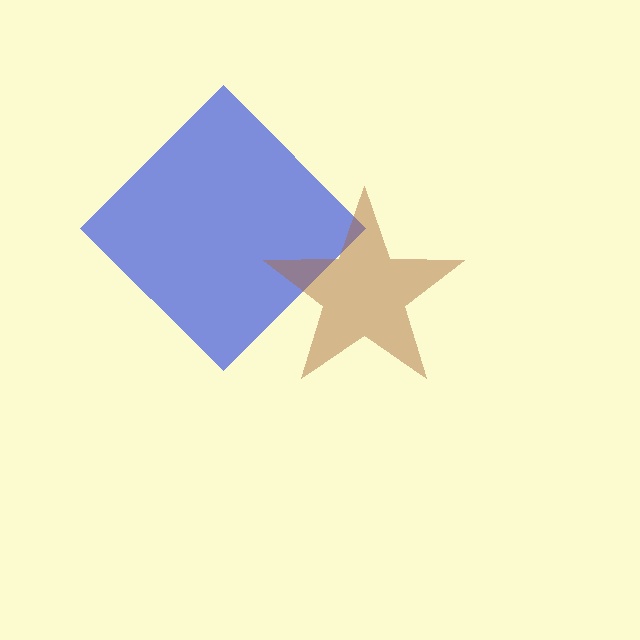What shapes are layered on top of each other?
The layered shapes are: a blue diamond, a brown star.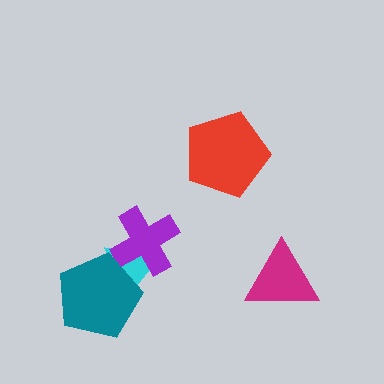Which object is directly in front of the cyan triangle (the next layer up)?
The purple cross is directly in front of the cyan triangle.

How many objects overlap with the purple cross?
1 object overlaps with the purple cross.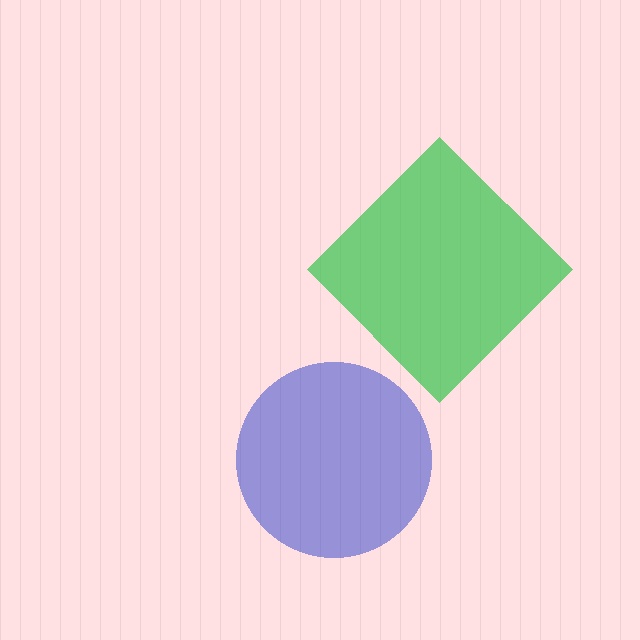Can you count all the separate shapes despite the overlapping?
Yes, there are 2 separate shapes.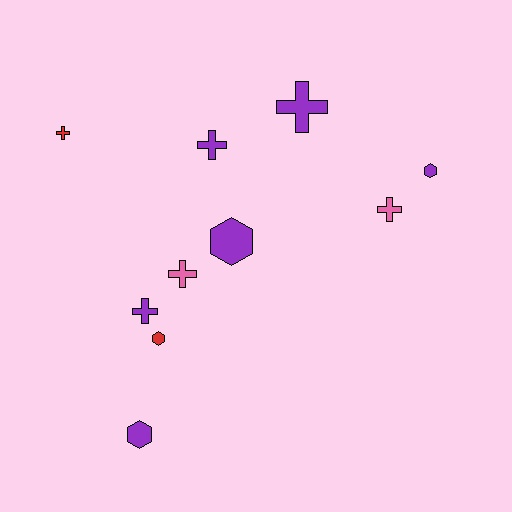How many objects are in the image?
There are 10 objects.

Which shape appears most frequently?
Cross, with 6 objects.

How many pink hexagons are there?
There are no pink hexagons.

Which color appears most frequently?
Purple, with 6 objects.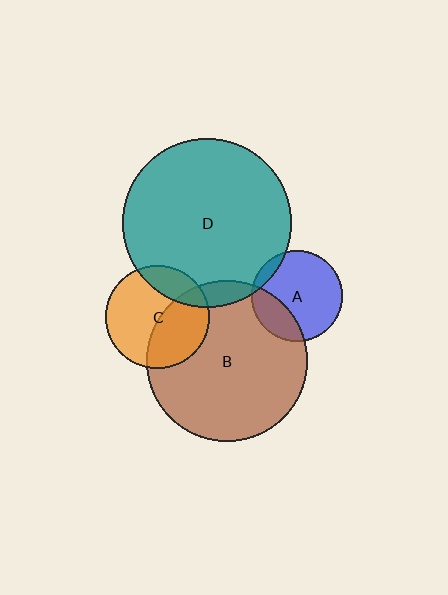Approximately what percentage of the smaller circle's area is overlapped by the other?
Approximately 25%.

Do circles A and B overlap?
Yes.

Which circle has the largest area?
Circle D (teal).